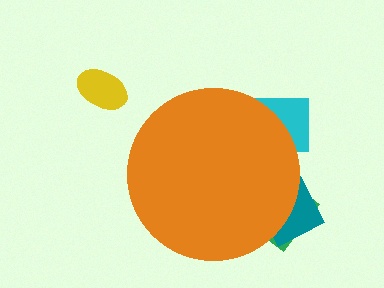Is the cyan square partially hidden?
Yes, the cyan square is partially hidden behind the orange circle.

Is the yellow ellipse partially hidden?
No, the yellow ellipse is fully visible.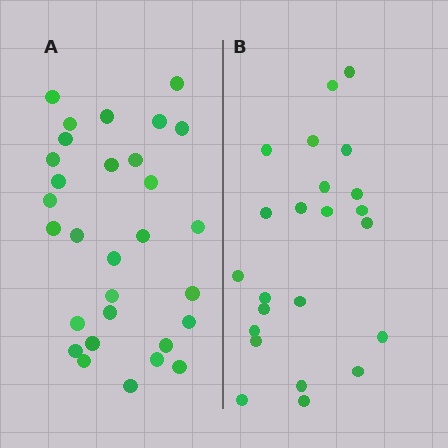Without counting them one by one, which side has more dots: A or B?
Region A (the left region) has more dots.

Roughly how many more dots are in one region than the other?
Region A has roughly 8 or so more dots than region B.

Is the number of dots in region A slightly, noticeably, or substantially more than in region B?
Region A has noticeably more, but not dramatically so. The ratio is roughly 1.3 to 1.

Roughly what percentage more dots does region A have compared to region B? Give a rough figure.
About 30% more.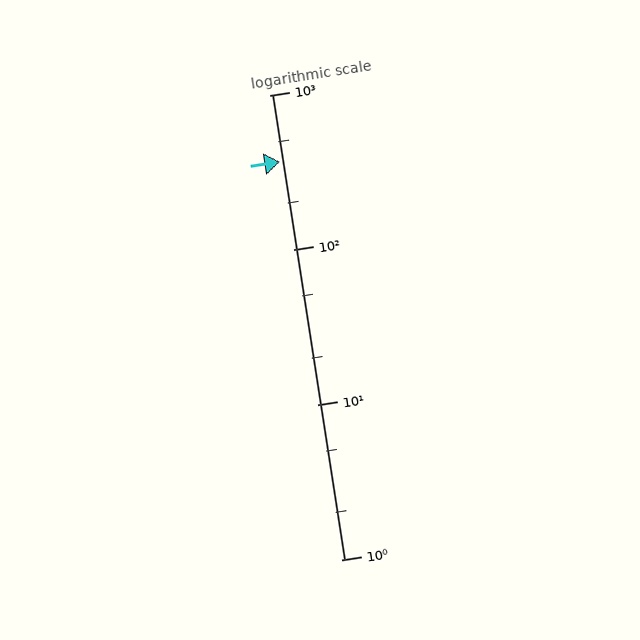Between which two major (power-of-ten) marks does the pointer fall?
The pointer is between 100 and 1000.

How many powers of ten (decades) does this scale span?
The scale spans 3 decades, from 1 to 1000.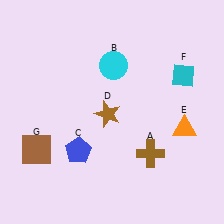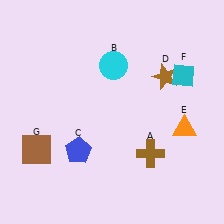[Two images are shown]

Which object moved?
The brown star (D) moved right.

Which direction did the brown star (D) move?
The brown star (D) moved right.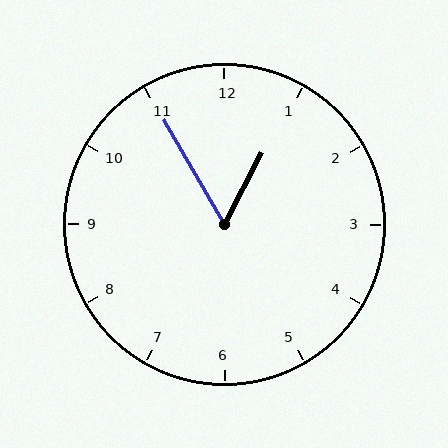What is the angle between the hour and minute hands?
Approximately 58 degrees.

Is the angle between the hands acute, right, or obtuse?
It is acute.